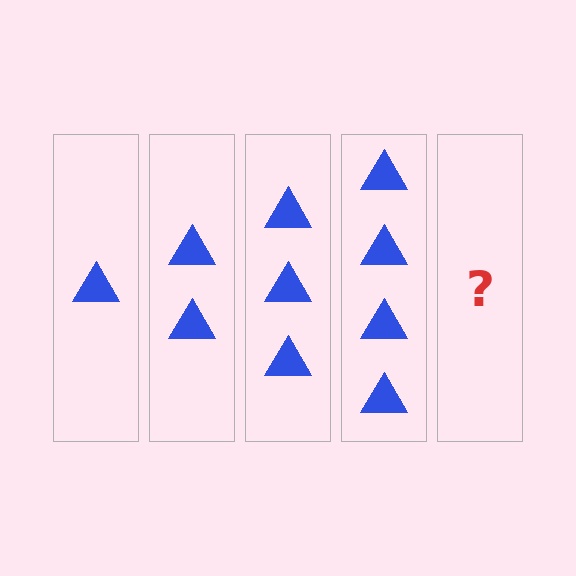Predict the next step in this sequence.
The next step is 5 triangles.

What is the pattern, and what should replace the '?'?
The pattern is that each step adds one more triangle. The '?' should be 5 triangles.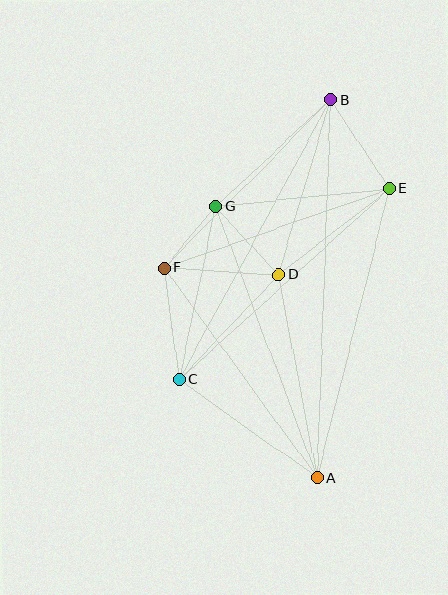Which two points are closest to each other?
Points F and G are closest to each other.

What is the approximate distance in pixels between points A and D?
The distance between A and D is approximately 207 pixels.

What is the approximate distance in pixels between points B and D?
The distance between B and D is approximately 182 pixels.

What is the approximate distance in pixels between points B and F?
The distance between B and F is approximately 237 pixels.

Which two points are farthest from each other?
Points A and B are farthest from each other.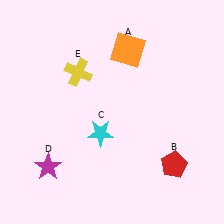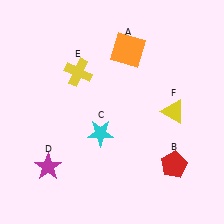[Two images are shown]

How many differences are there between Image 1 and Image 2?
There is 1 difference between the two images.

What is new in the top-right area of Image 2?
A yellow triangle (F) was added in the top-right area of Image 2.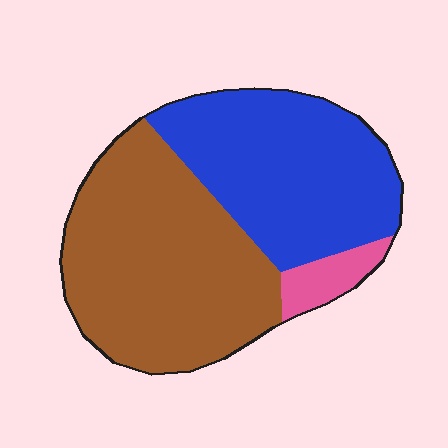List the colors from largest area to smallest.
From largest to smallest: brown, blue, pink.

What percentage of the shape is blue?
Blue takes up about two fifths (2/5) of the shape.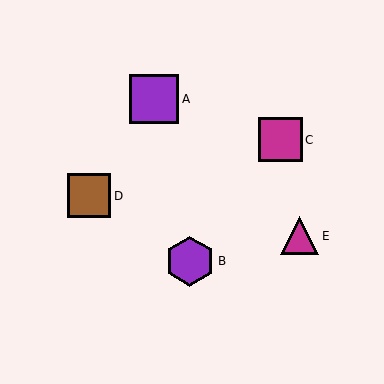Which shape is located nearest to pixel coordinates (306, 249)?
The magenta triangle (labeled E) at (300, 236) is nearest to that location.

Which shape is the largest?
The purple hexagon (labeled B) is the largest.